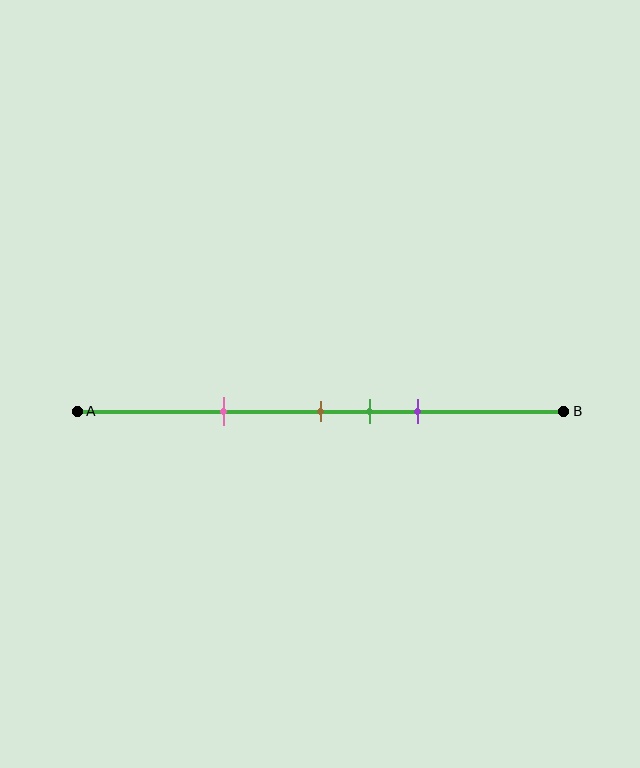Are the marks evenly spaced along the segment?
No, the marks are not evenly spaced.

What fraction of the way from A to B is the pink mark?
The pink mark is approximately 30% (0.3) of the way from A to B.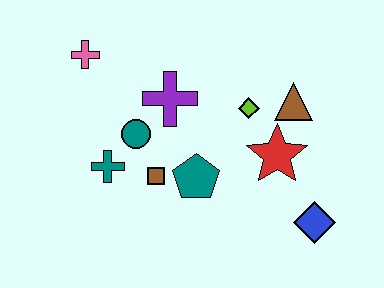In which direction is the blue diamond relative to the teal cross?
The blue diamond is to the right of the teal cross.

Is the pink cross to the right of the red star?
No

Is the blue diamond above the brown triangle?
No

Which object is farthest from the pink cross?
The blue diamond is farthest from the pink cross.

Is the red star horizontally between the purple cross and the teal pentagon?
No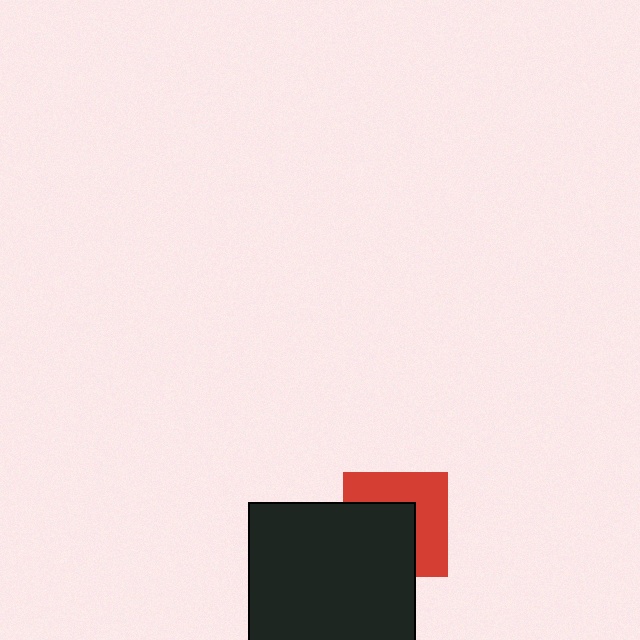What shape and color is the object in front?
The object in front is a black rectangle.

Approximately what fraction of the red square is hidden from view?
Roughly 50% of the red square is hidden behind the black rectangle.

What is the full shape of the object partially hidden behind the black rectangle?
The partially hidden object is a red square.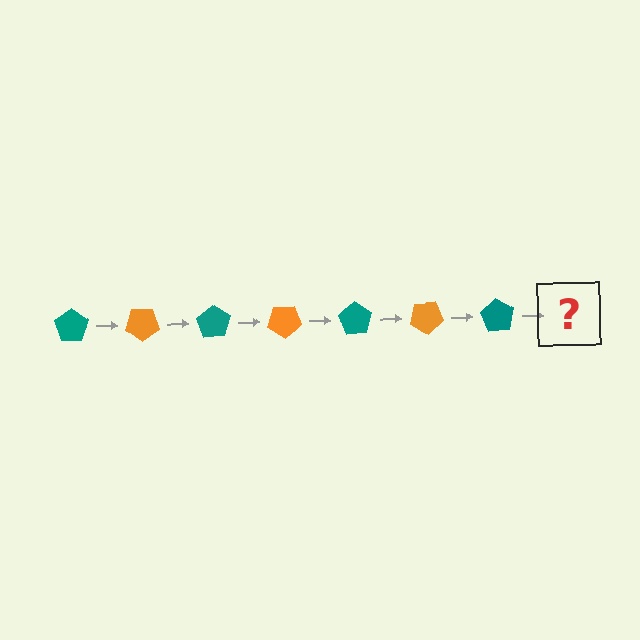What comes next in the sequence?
The next element should be an orange pentagon, rotated 245 degrees from the start.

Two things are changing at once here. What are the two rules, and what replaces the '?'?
The two rules are that it rotates 35 degrees each step and the color cycles through teal and orange. The '?' should be an orange pentagon, rotated 245 degrees from the start.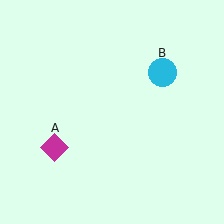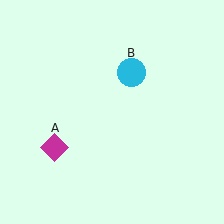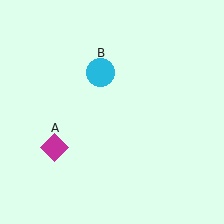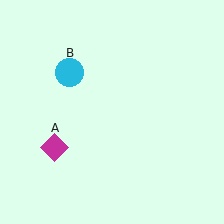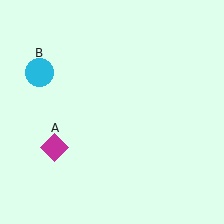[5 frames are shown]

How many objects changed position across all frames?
1 object changed position: cyan circle (object B).